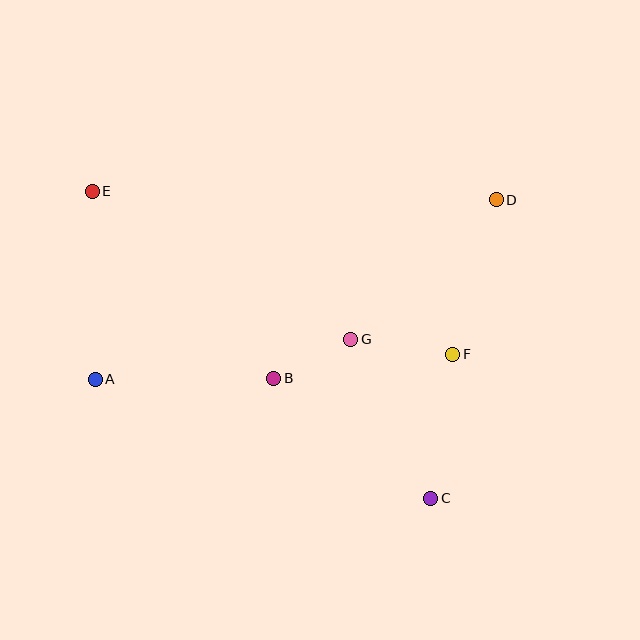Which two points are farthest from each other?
Points C and E are farthest from each other.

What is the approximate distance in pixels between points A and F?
The distance between A and F is approximately 359 pixels.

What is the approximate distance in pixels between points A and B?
The distance between A and B is approximately 179 pixels.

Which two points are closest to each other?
Points B and G are closest to each other.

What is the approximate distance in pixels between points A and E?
The distance between A and E is approximately 188 pixels.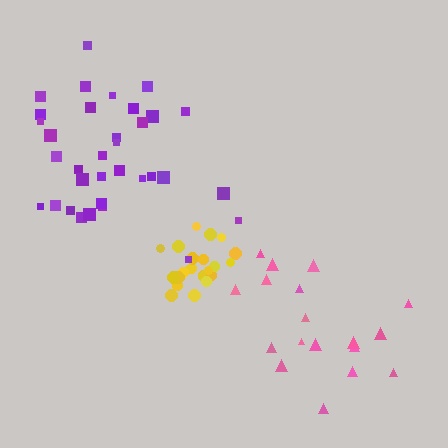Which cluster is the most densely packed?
Yellow.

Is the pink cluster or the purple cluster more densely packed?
Purple.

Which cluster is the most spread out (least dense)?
Pink.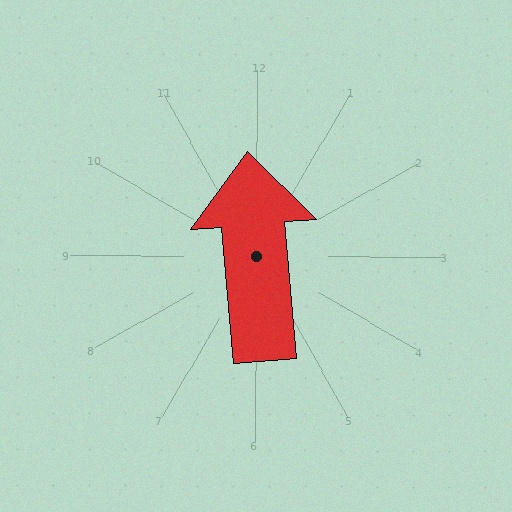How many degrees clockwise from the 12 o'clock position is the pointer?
Approximately 355 degrees.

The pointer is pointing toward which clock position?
Roughly 12 o'clock.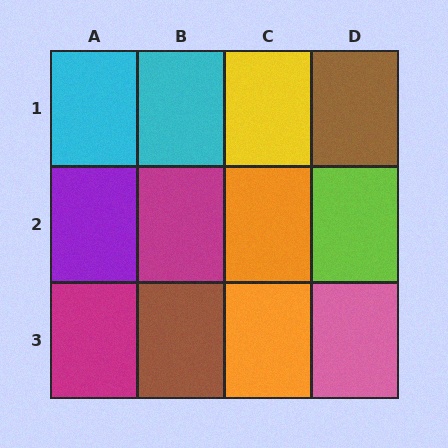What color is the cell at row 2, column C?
Orange.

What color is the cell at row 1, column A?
Cyan.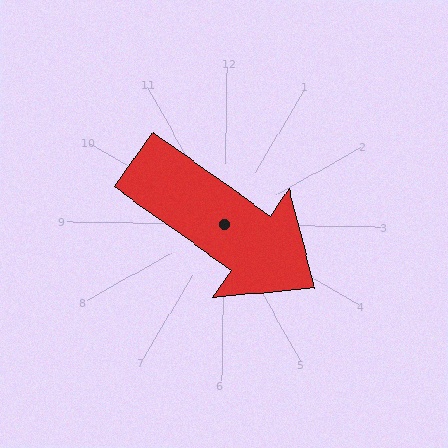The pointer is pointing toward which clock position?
Roughly 4 o'clock.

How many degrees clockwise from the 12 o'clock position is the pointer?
Approximately 124 degrees.